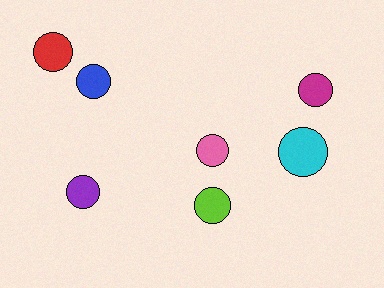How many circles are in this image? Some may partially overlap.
There are 7 circles.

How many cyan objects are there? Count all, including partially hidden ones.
There is 1 cyan object.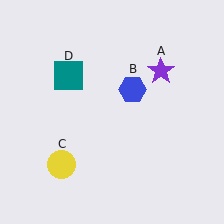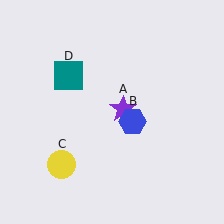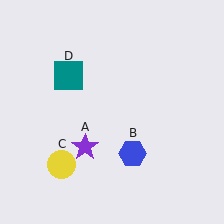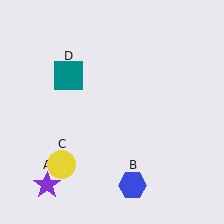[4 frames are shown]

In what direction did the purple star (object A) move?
The purple star (object A) moved down and to the left.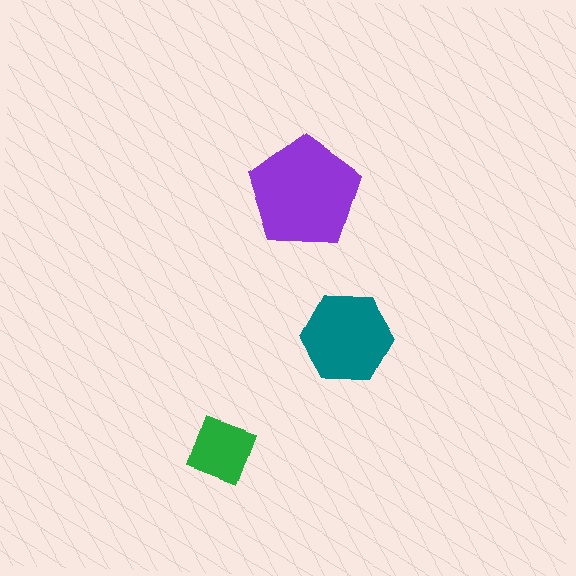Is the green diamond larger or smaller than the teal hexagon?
Smaller.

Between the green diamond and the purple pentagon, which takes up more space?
The purple pentagon.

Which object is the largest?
The purple pentagon.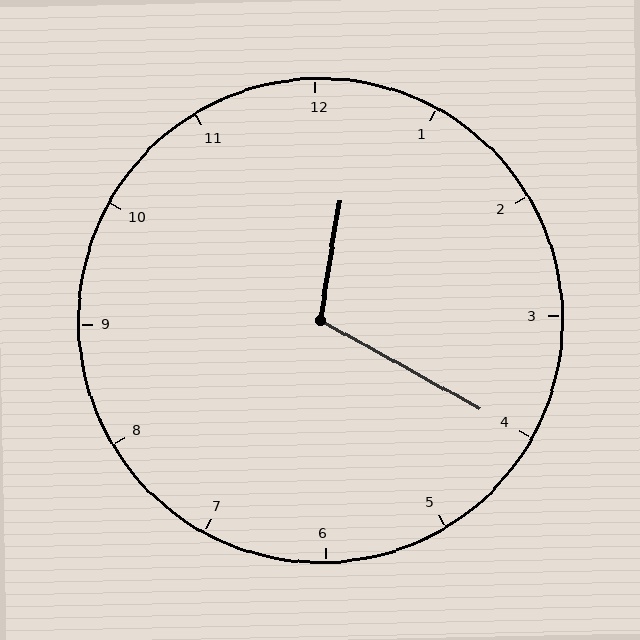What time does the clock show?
12:20.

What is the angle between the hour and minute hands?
Approximately 110 degrees.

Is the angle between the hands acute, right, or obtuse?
It is obtuse.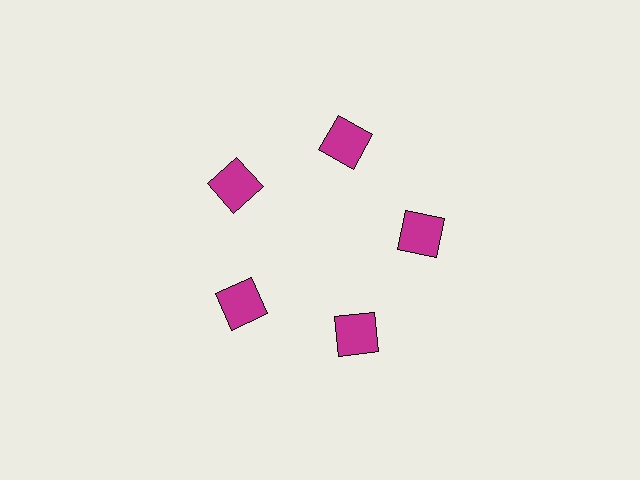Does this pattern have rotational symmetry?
Yes, this pattern has 5-fold rotational symmetry. It looks the same after rotating 72 degrees around the center.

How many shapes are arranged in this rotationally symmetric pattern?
There are 5 shapes, arranged in 5 groups of 1.